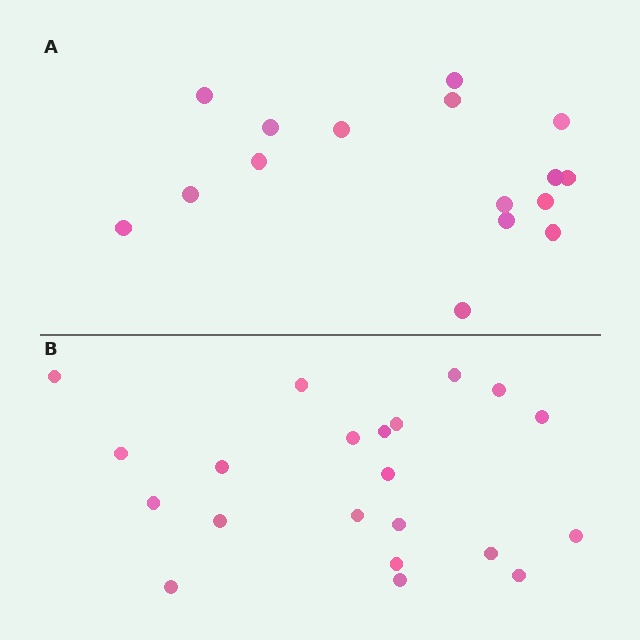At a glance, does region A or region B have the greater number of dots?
Region B (the bottom region) has more dots.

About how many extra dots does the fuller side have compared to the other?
Region B has about 5 more dots than region A.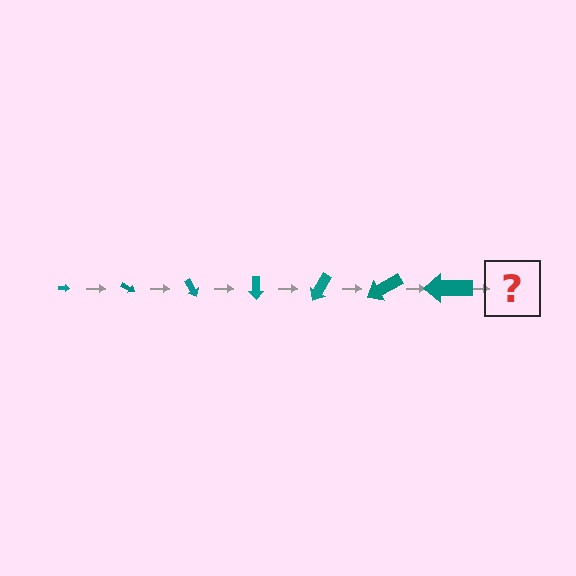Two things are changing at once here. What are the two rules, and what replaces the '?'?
The two rules are that the arrow grows larger each step and it rotates 30 degrees each step. The '?' should be an arrow, larger than the previous one and rotated 210 degrees from the start.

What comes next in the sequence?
The next element should be an arrow, larger than the previous one and rotated 210 degrees from the start.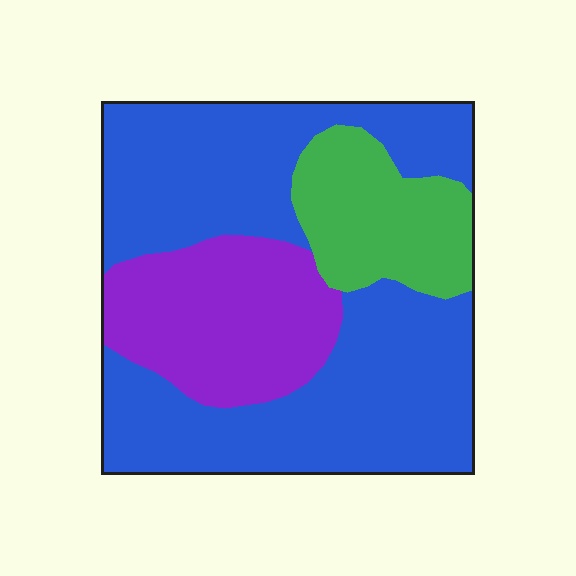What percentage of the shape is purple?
Purple covers about 25% of the shape.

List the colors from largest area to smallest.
From largest to smallest: blue, purple, green.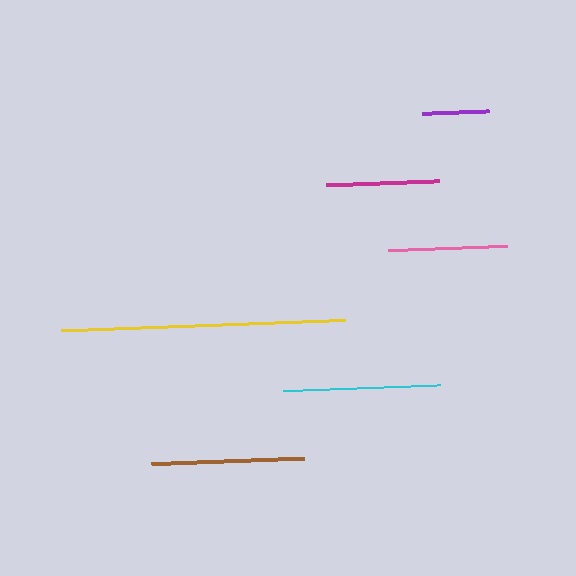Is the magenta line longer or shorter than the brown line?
The brown line is longer than the magenta line.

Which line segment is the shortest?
The purple line is the shortest at approximately 67 pixels.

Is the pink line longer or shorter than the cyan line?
The cyan line is longer than the pink line.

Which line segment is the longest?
The yellow line is the longest at approximately 285 pixels.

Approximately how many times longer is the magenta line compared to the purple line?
The magenta line is approximately 1.7 times the length of the purple line.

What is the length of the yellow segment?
The yellow segment is approximately 285 pixels long.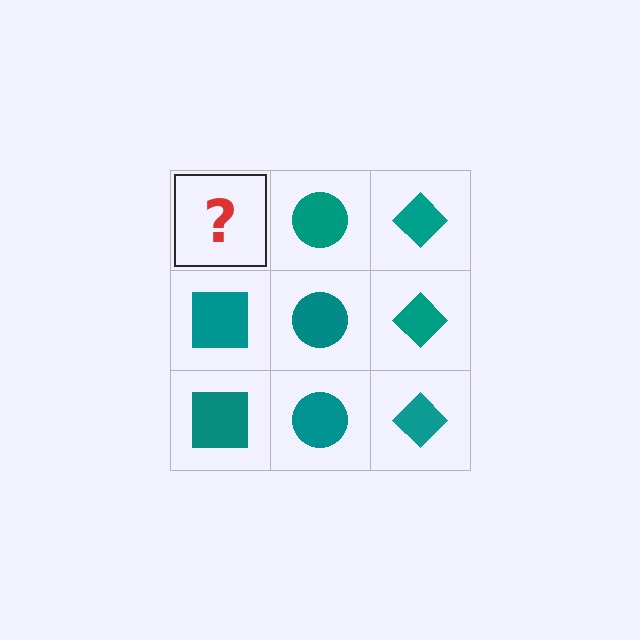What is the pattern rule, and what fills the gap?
The rule is that each column has a consistent shape. The gap should be filled with a teal square.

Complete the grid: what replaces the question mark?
The question mark should be replaced with a teal square.